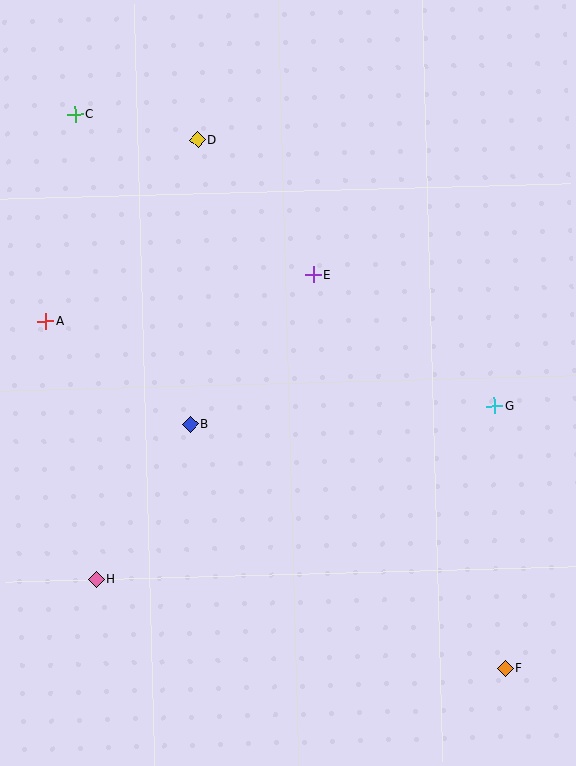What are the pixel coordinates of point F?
Point F is at (505, 668).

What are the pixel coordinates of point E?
Point E is at (313, 275).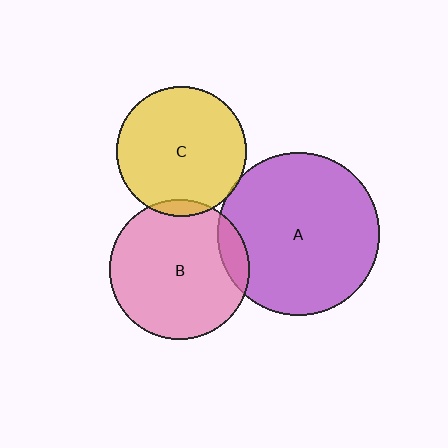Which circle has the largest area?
Circle A (purple).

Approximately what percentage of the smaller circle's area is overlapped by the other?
Approximately 5%.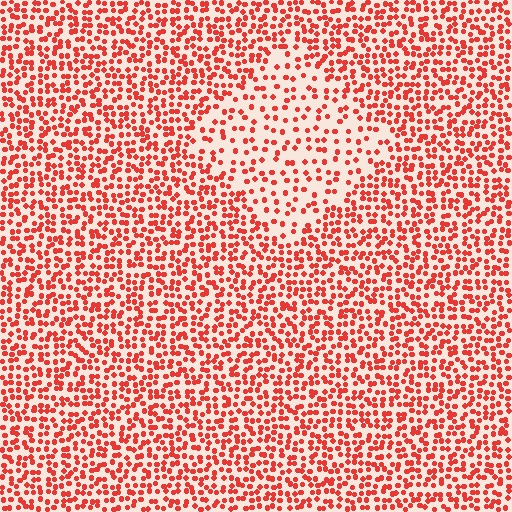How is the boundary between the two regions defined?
The boundary is defined by a change in element density (approximately 2.0x ratio). All elements are the same color, size, and shape.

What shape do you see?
I see a diamond.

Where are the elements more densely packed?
The elements are more densely packed outside the diamond boundary.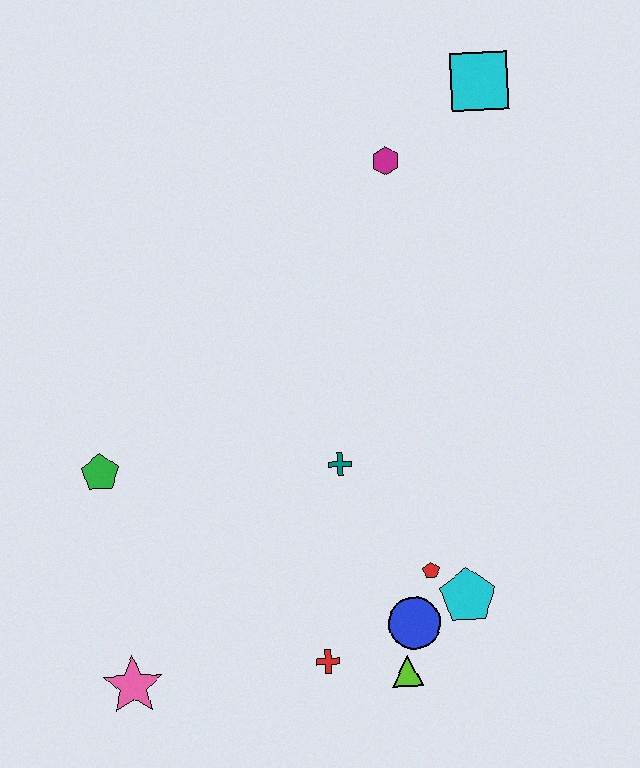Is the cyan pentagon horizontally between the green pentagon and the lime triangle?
No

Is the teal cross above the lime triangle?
Yes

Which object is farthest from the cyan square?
The pink star is farthest from the cyan square.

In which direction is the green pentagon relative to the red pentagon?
The green pentagon is to the left of the red pentagon.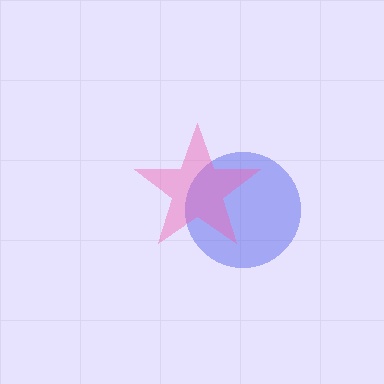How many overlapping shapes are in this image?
There are 2 overlapping shapes in the image.